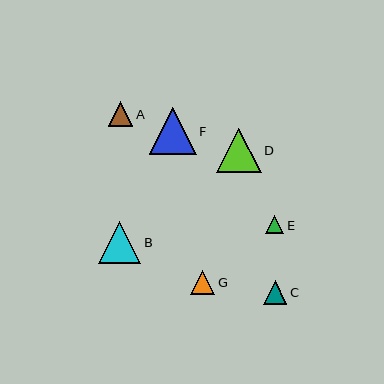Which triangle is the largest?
Triangle F is the largest with a size of approximately 47 pixels.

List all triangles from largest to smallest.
From largest to smallest: F, D, B, A, G, C, E.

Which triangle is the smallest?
Triangle E is the smallest with a size of approximately 19 pixels.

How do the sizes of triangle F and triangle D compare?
Triangle F and triangle D are approximately the same size.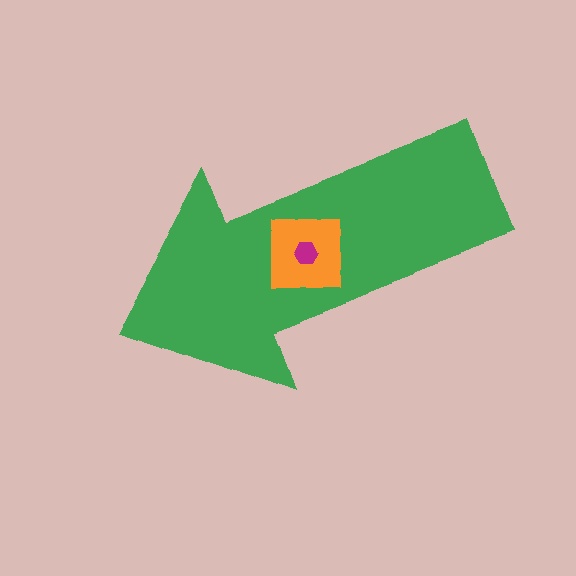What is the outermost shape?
The green arrow.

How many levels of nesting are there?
3.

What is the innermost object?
The magenta hexagon.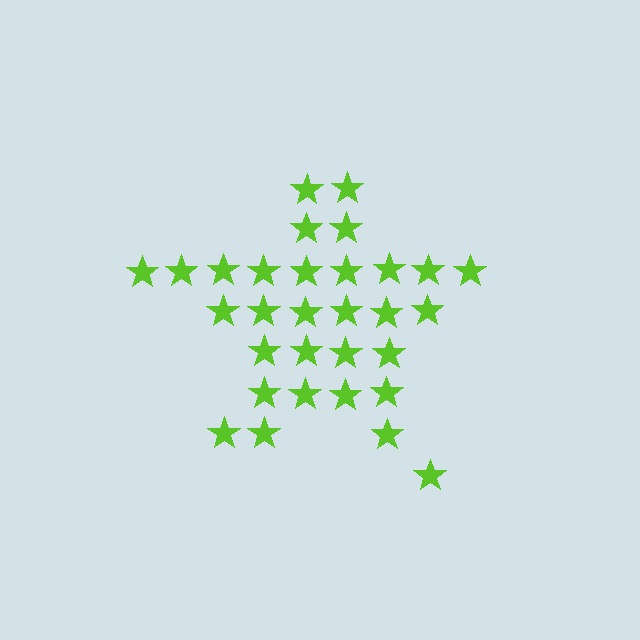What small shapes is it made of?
It is made of small stars.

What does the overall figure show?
The overall figure shows a star.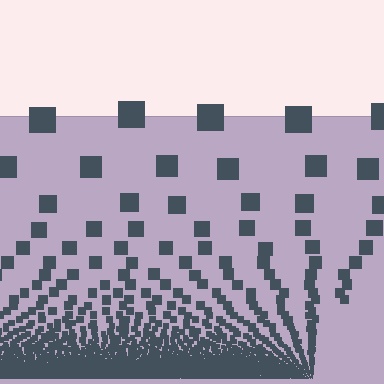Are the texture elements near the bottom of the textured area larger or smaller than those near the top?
Smaller. The gradient is inverted — elements near the bottom are smaller and denser.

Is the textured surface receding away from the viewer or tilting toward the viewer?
The surface appears to tilt toward the viewer. Texture elements get larger and sparser toward the top.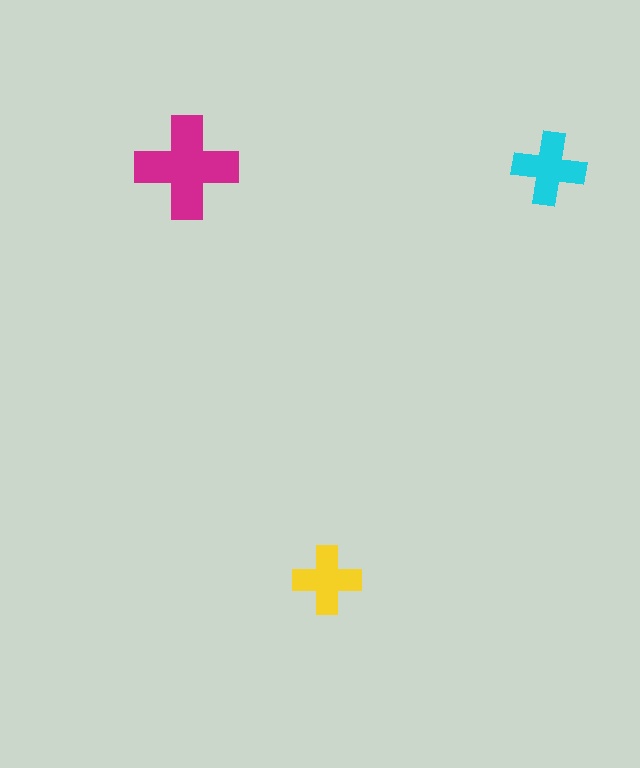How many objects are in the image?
There are 3 objects in the image.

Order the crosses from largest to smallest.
the magenta one, the cyan one, the yellow one.